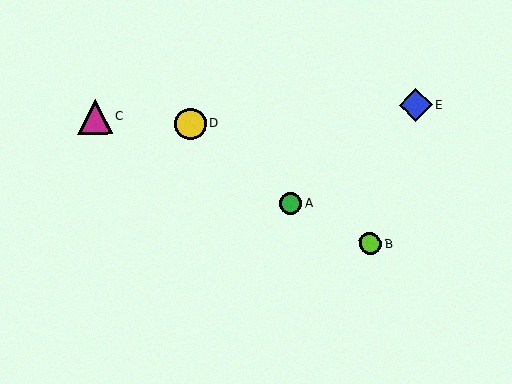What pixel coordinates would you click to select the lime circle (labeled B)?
Click at (370, 243) to select the lime circle B.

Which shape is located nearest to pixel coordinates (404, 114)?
The blue diamond (labeled E) at (416, 105) is nearest to that location.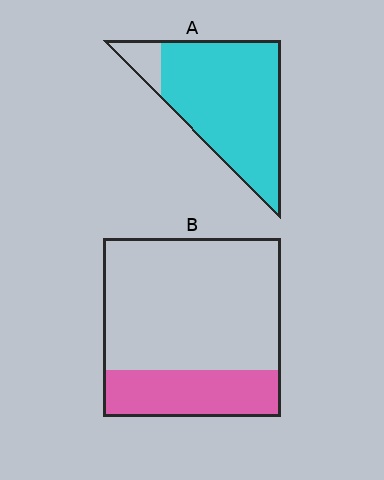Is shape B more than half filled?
No.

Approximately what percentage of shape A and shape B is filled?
A is approximately 90% and B is approximately 25%.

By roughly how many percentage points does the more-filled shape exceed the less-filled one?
By roughly 65 percentage points (A over B).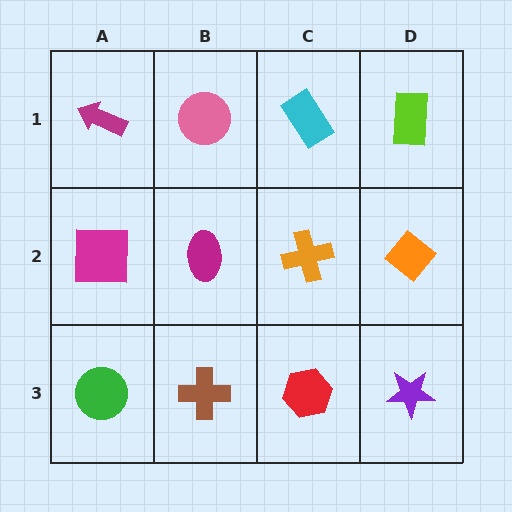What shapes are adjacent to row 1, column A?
A magenta square (row 2, column A), a pink circle (row 1, column B).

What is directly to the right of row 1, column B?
A cyan rectangle.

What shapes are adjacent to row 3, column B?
A magenta ellipse (row 2, column B), a green circle (row 3, column A), a red hexagon (row 3, column C).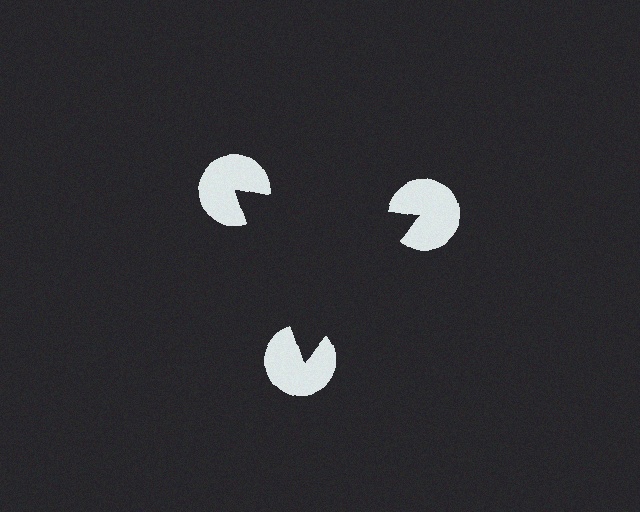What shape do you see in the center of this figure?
An illusory triangle — its edges are inferred from the aligned wedge cuts in the pac-man discs, not physically drawn.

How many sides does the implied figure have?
3 sides.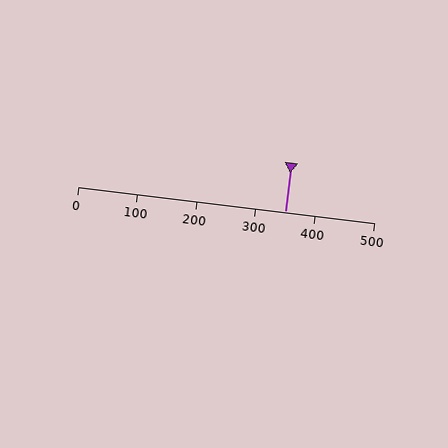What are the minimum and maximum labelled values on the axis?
The axis runs from 0 to 500.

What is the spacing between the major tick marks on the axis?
The major ticks are spaced 100 apart.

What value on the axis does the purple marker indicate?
The marker indicates approximately 350.